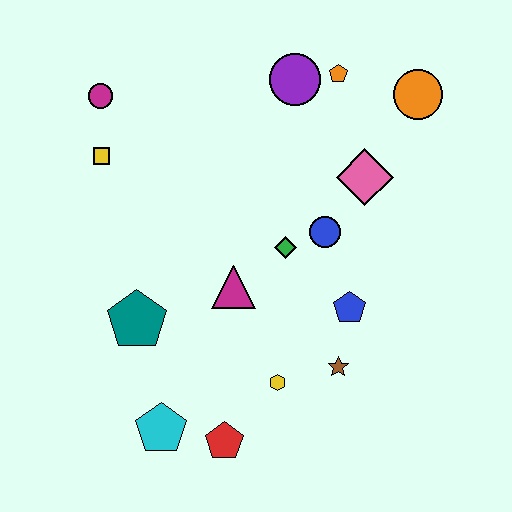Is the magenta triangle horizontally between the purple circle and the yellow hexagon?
No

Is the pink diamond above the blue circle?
Yes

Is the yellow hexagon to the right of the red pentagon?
Yes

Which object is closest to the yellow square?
The magenta circle is closest to the yellow square.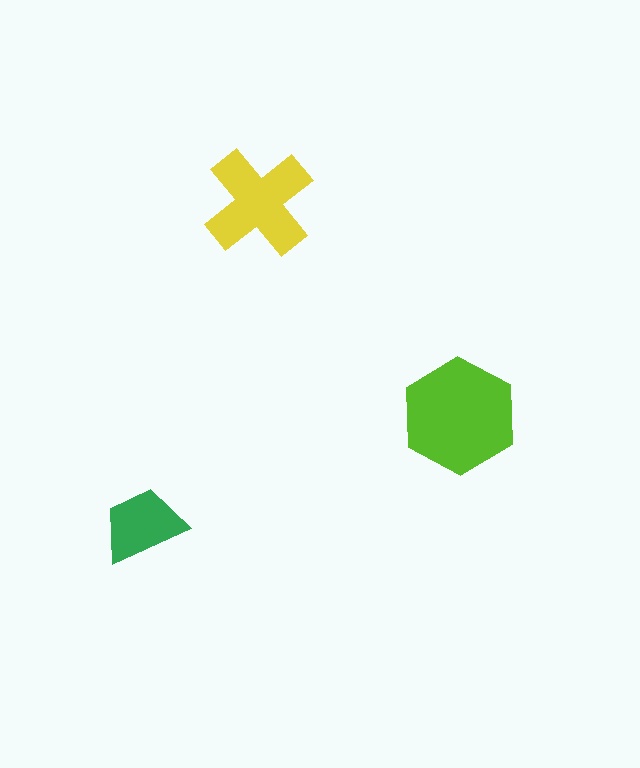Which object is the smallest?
The green trapezoid.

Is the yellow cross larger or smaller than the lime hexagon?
Smaller.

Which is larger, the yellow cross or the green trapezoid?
The yellow cross.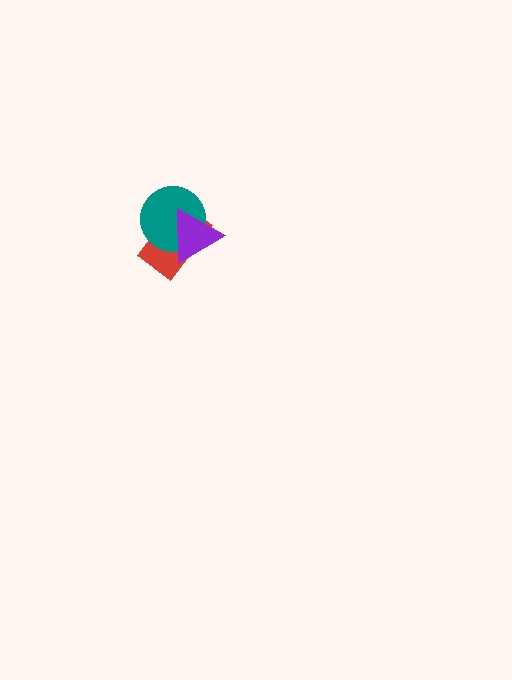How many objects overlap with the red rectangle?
2 objects overlap with the red rectangle.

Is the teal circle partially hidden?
Yes, it is partially covered by another shape.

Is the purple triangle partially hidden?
No, no other shape covers it.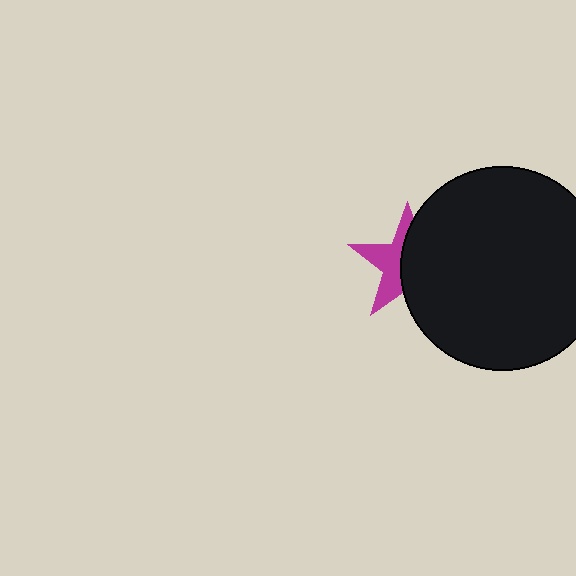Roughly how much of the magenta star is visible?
A small part of it is visible (roughly 45%).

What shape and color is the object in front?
The object in front is a black circle.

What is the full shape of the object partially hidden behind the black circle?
The partially hidden object is a magenta star.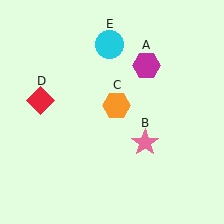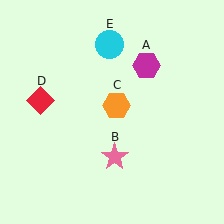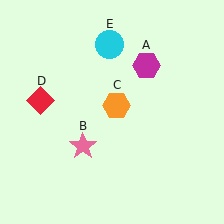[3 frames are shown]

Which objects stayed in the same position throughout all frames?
Magenta hexagon (object A) and orange hexagon (object C) and red diamond (object D) and cyan circle (object E) remained stationary.